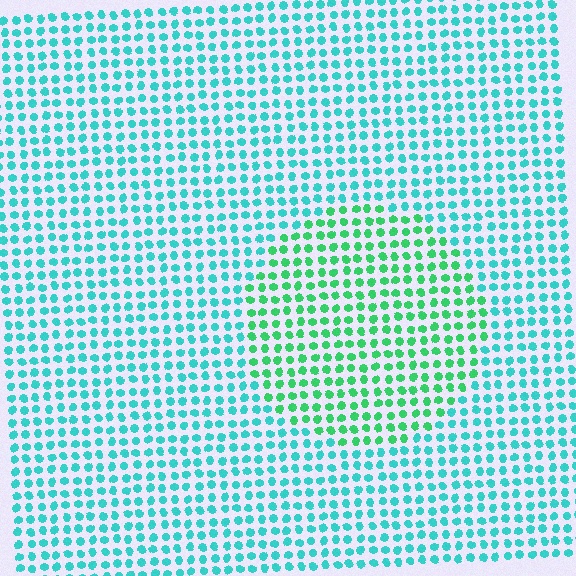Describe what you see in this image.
The image is filled with small cyan elements in a uniform arrangement. A circle-shaped region is visible where the elements are tinted to a slightly different hue, forming a subtle color boundary.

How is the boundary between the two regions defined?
The boundary is defined purely by a slight shift in hue (about 37 degrees). Spacing, size, and orientation are identical on both sides.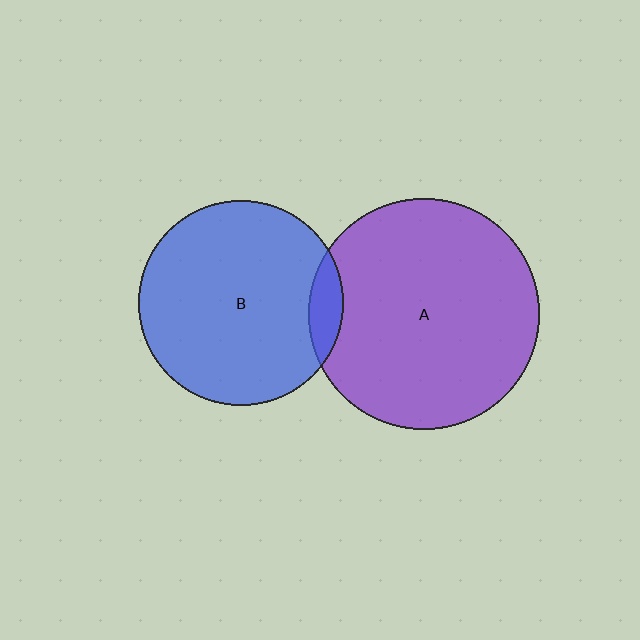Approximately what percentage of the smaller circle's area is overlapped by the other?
Approximately 10%.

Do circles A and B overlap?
Yes.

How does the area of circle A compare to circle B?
Approximately 1.3 times.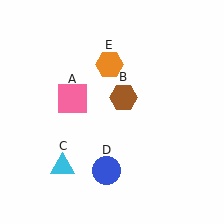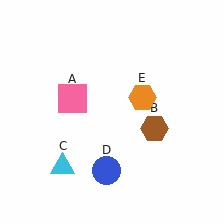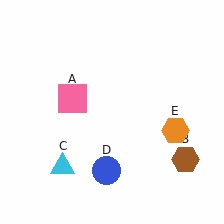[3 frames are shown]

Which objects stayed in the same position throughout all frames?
Pink square (object A) and cyan triangle (object C) and blue circle (object D) remained stationary.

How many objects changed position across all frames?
2 objects changed position: brown hexagon (object B), orange hexagon (object E).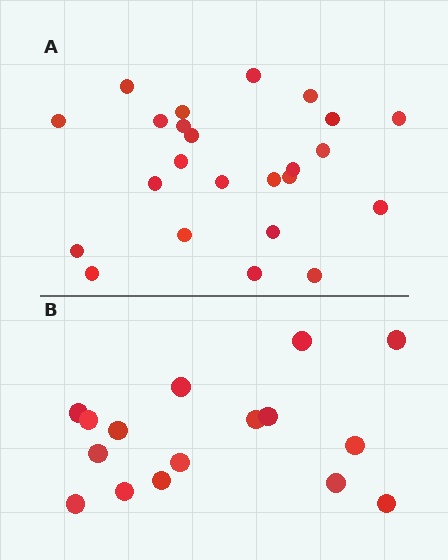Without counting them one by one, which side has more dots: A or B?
Region A (the top region) has more dots.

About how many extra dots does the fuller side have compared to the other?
Region A has roughly 8 or so more dots than region B.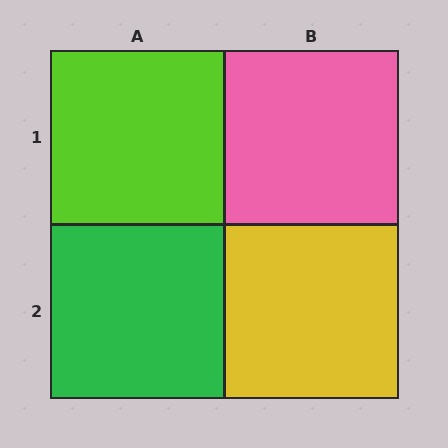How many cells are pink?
1 cell is pink.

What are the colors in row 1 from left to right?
Lime, pink.